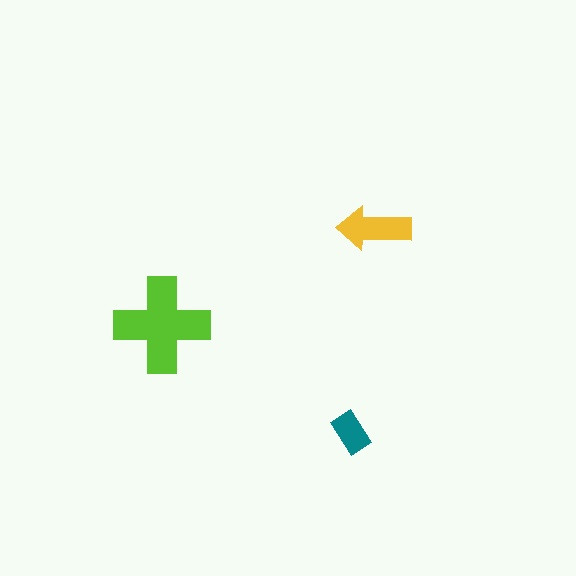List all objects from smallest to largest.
The teal rectangle, the yellow arrow, the lime cross.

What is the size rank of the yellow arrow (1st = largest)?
2nd.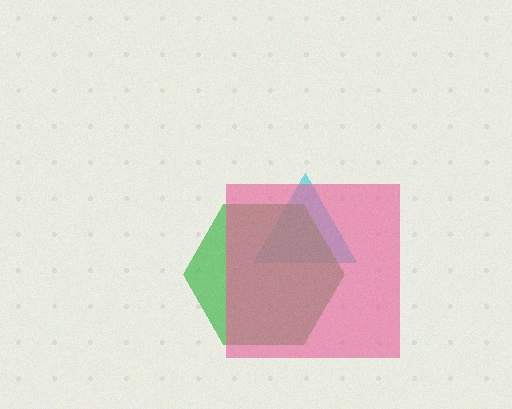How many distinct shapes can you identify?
There are 3 distinct shapes: a cyan triangle, a green hexagon, a pink square.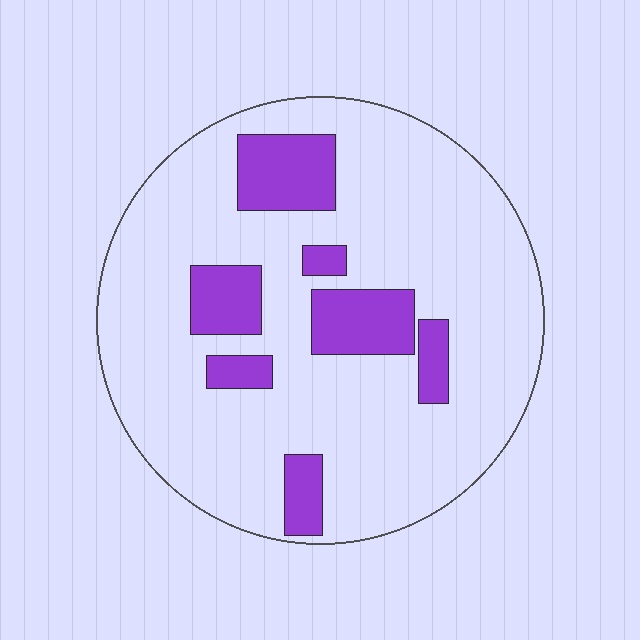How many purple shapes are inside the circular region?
7.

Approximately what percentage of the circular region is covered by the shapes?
Approximately 20%.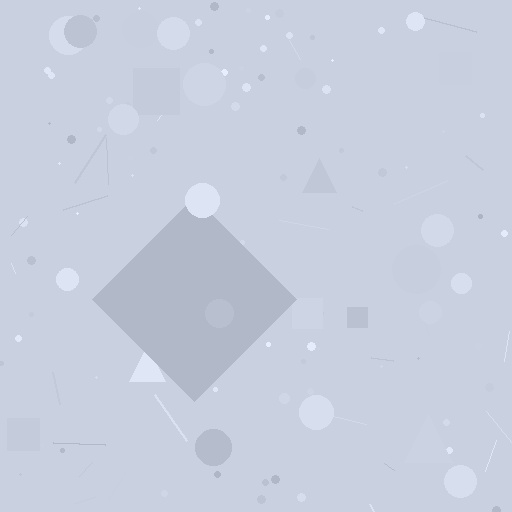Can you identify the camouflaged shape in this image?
The camouflaged shape is a diamond.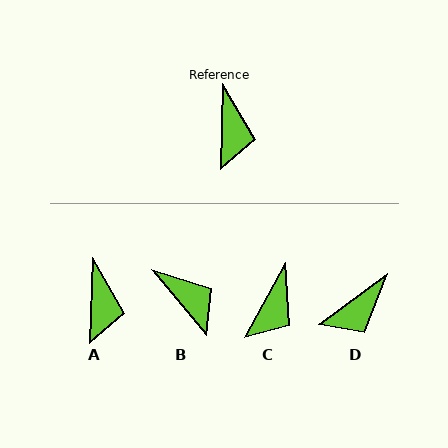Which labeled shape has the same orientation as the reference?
A.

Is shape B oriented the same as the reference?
No, it is off by about 42 degrees.